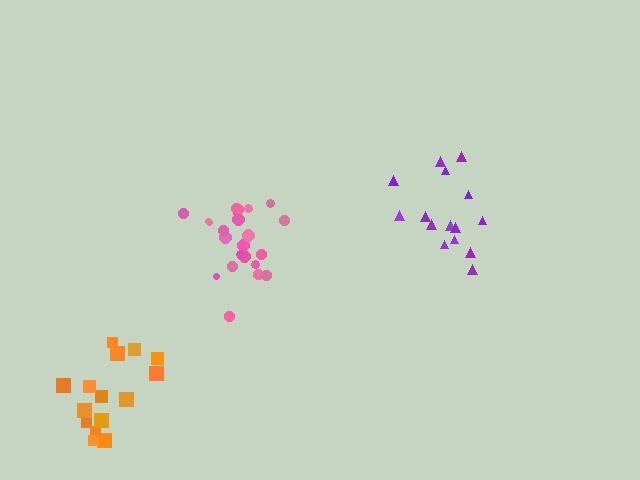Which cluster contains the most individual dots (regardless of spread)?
Pink (23).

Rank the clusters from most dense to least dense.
pink, purple, orange.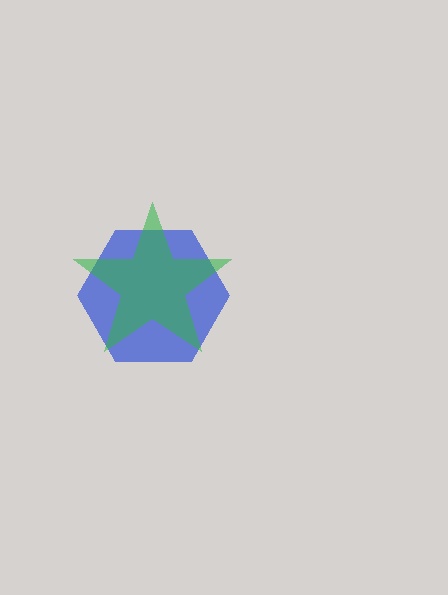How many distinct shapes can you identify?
There are 2 distinct shapes: a blue hexagon, a green star.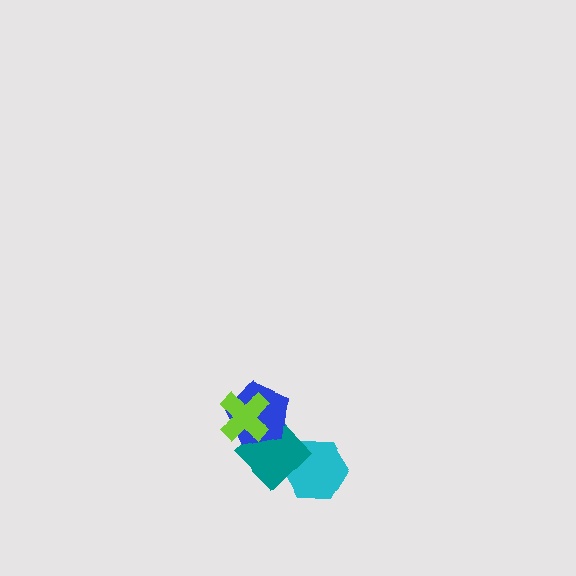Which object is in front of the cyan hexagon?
The teal diamond is in front of the cyan hexagon.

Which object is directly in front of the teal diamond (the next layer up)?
The blue pentagon is directly in front of the teal diamond.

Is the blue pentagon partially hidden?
Yes, it is partially covered by another shape.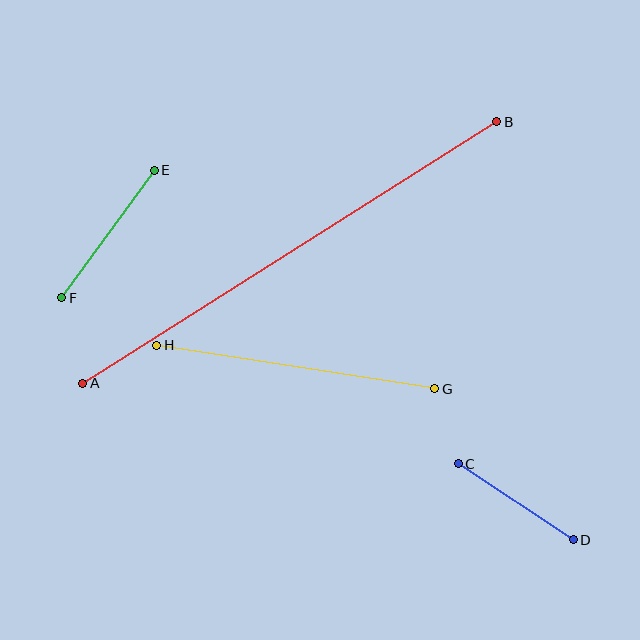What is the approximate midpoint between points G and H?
The midpoint is at approximately (296, 367) pixels.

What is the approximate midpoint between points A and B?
The midpoint is at approximately (290, 253) pixels.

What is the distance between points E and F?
The distance is approximately 157 pixels.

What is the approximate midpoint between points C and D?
The midpoint is at approximately (516, 502) pixels.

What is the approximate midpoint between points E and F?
The midpoint is at approximately (108, 234) pixels.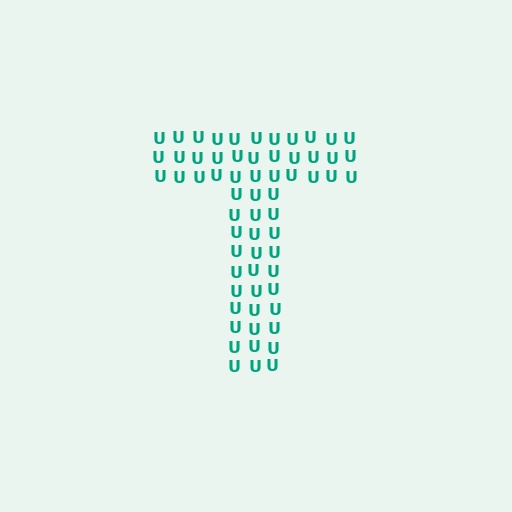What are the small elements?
The small elements are letter U's.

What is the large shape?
The large shape is the letter T.